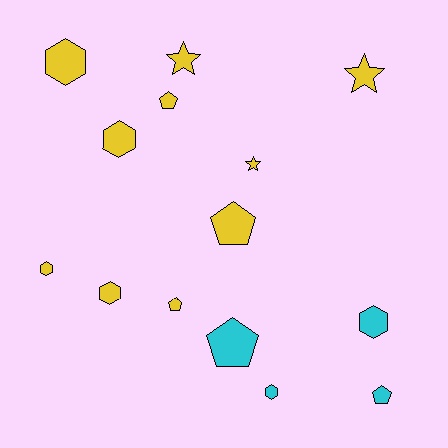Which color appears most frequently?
Yellow, with 10 objects.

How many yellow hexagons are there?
There are 4 yellow hexagons.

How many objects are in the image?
There are 14 objects.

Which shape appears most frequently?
Hexagon, with 6 objects.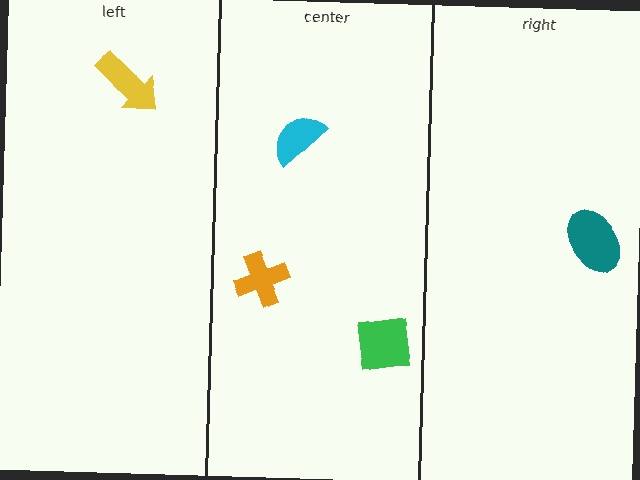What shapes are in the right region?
The teal ellipse.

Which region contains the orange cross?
The center region.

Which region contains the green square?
The center region.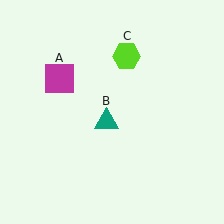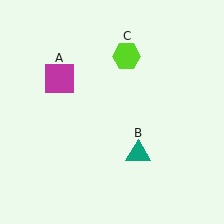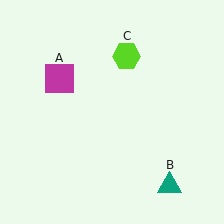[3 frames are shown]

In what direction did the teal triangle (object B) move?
The teal triangle (object B) moved down and to the right.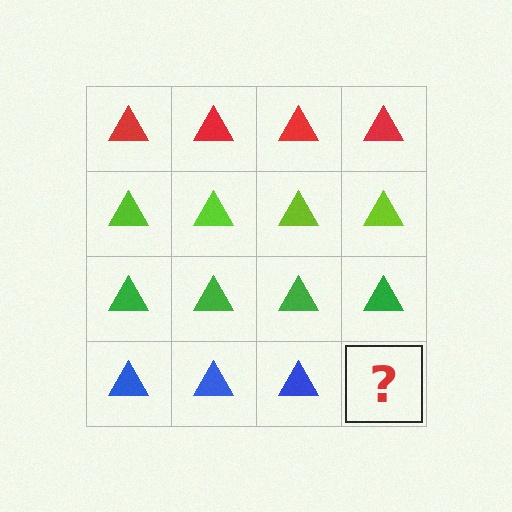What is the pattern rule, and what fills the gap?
The rule is that each row has a consistent color. The gap should be filled with a blue triangle.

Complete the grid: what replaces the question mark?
The question mark should be replaced with a blue triangle.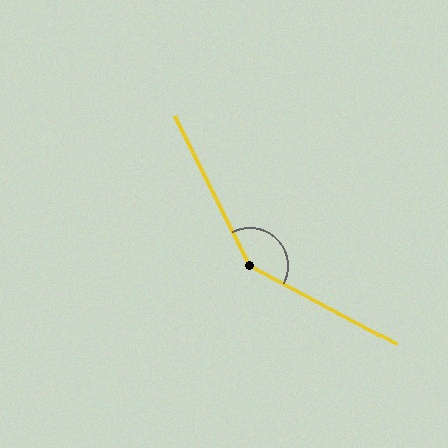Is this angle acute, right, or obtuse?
It is obtuse.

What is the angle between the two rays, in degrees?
Approximately 145 degrees.